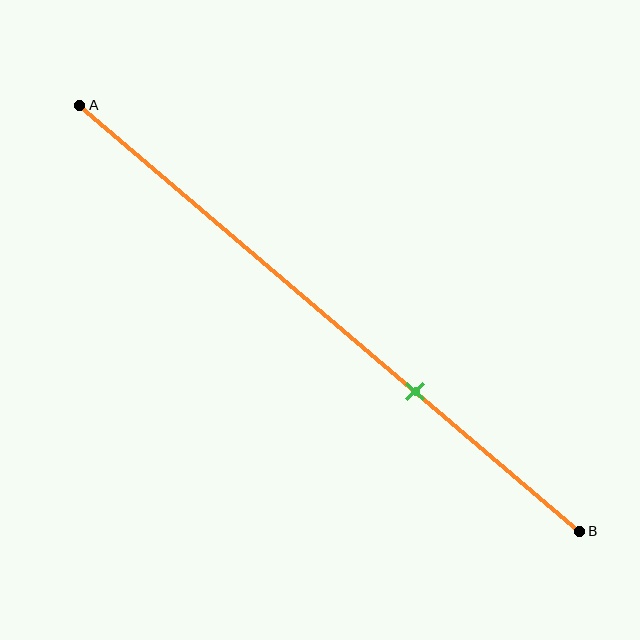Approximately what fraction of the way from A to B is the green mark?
The green mark is approximately 65% of the way from A to B.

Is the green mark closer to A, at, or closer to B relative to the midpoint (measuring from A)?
The green mark is closer to point B than the midpoint of segment AB.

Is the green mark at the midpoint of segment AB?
No, the mark is at about 65% from A, not at the 50% midpoint.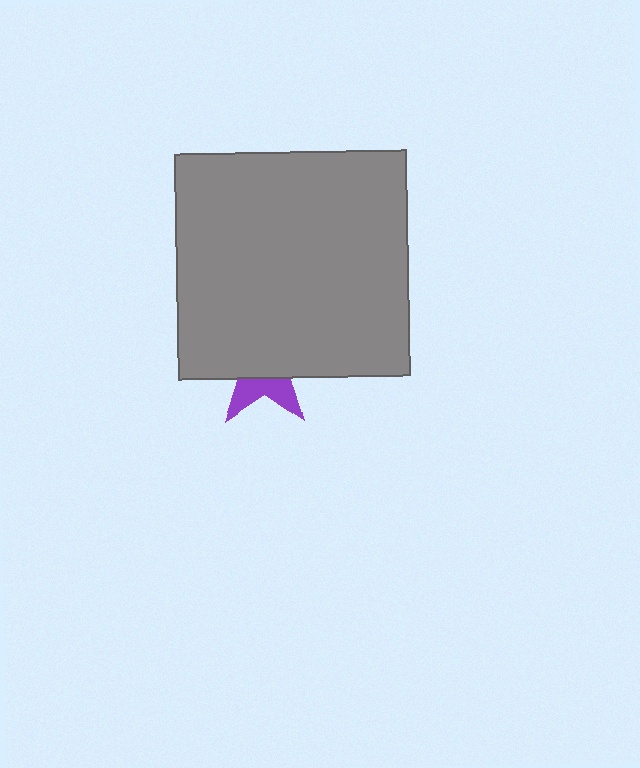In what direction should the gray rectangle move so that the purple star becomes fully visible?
The gray rectangle should move up. That is the shortest direction to clear the overlap and leave the purple star fully visible.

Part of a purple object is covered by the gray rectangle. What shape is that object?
It is a star.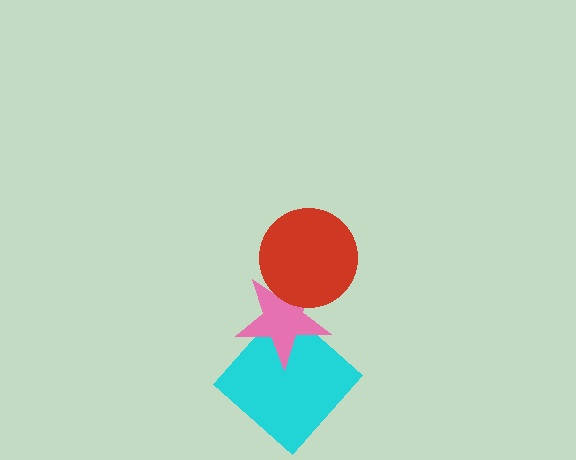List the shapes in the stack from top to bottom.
From top to bottom: the red circle, the pink star, the cyan diamond.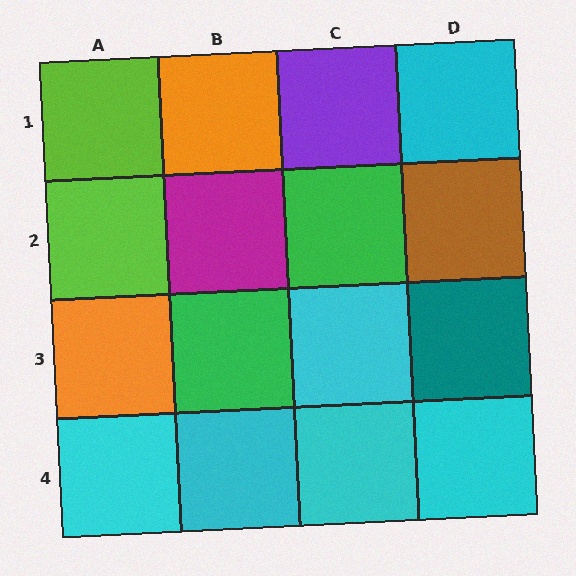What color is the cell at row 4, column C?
Cyan.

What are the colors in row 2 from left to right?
Lime, magenta, green, brown.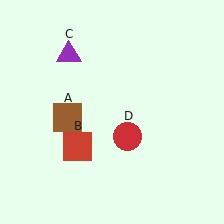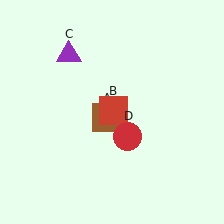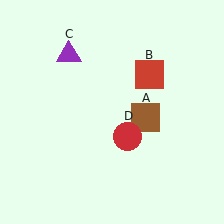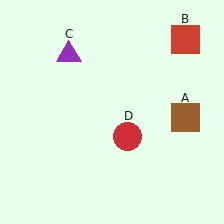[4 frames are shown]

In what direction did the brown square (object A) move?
The brown square (object A) moved right.